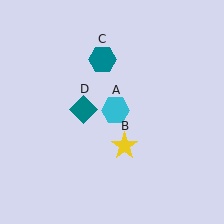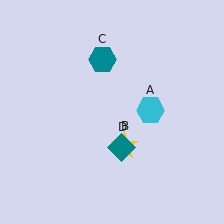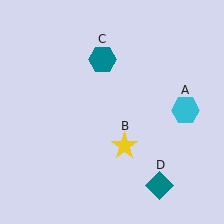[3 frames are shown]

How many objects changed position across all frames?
2 objects changed position: cyan hexagon (object A), teal diamond (object D).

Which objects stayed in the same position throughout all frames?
Yellow star (object B) and teal hexagon (object C) remained stationary.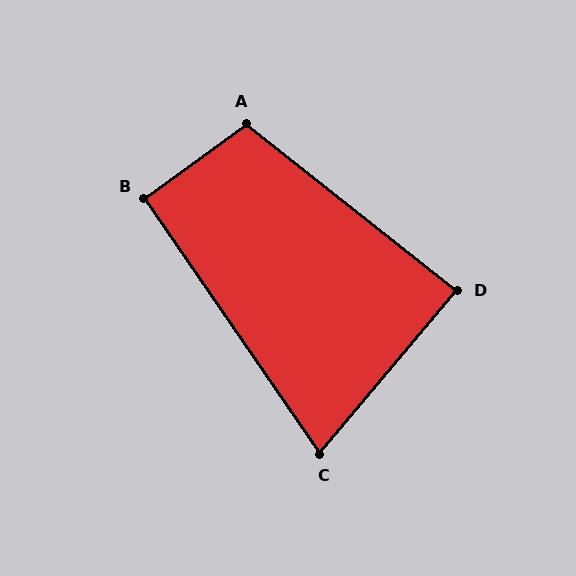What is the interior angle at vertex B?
Approximately 92 degrees (approximately right).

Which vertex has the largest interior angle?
A, at approximately 106 degrees.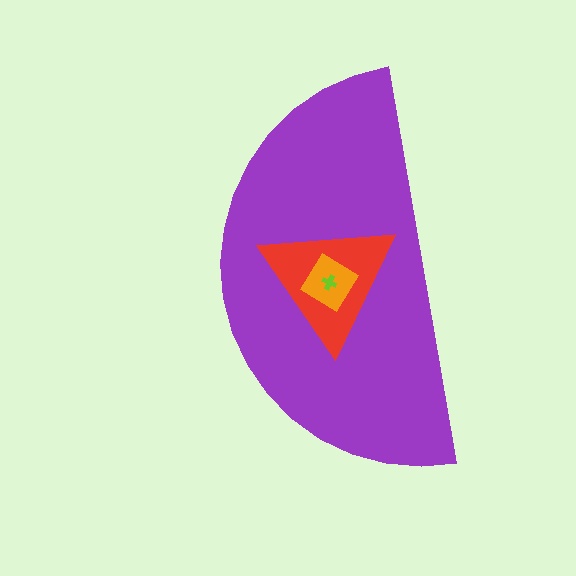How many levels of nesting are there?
4.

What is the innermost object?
The lime cross.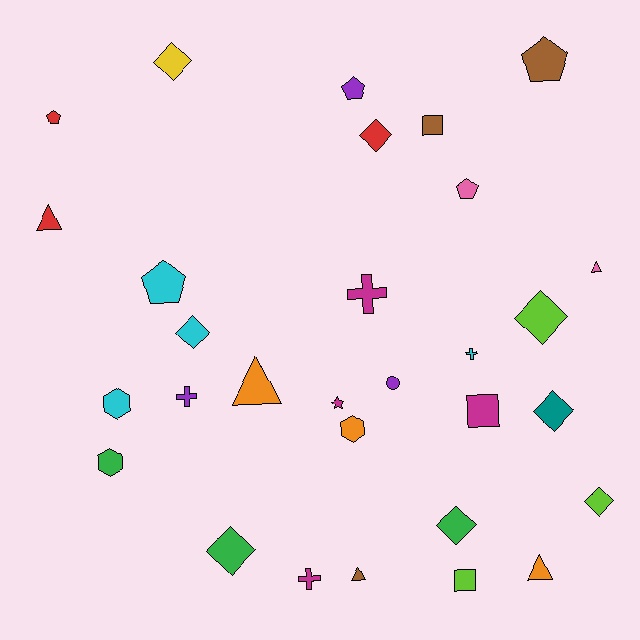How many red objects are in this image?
There are 3 red objects.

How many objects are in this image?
There are 30 objects.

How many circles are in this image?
There is 1 circle.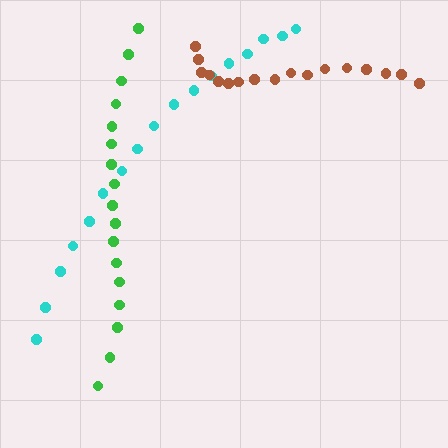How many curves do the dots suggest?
There are 3 distinct paths.